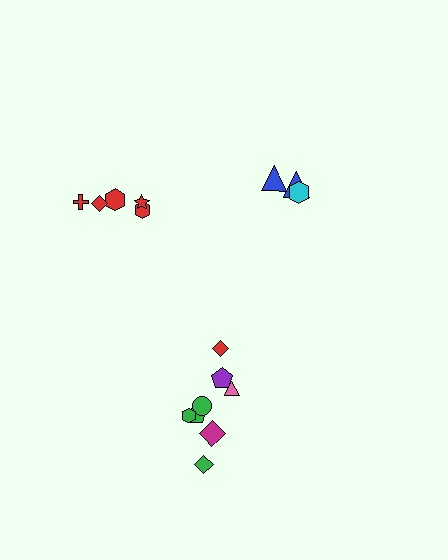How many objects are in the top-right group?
There are 3 objects.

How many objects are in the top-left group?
There are 5 objects.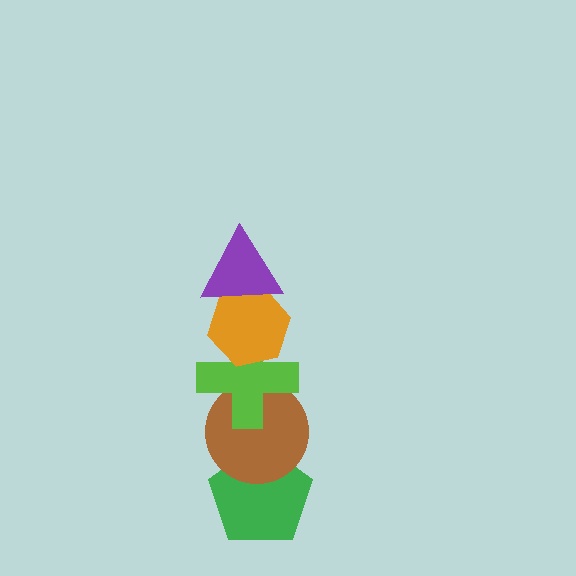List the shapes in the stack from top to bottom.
From top to bottom: the purple triangle, the orange hexagon, the lime cross, the brown circle, the green pentagon.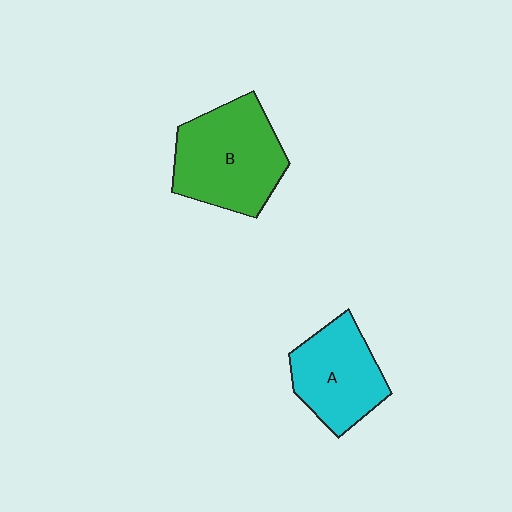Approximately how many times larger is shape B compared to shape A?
Approximately 1.3 times.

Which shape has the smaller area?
Shape A (cyan).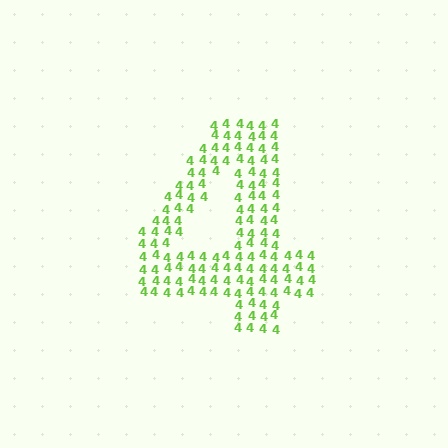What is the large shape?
The large shape is the digit 4.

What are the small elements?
The small elements are digit 4's.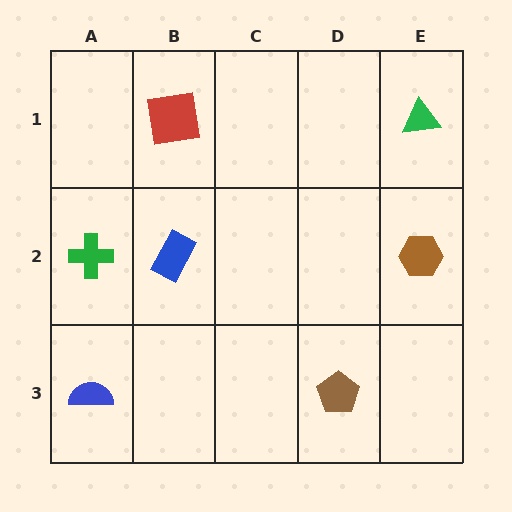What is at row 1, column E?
A green triangle.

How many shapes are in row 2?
3 shapes.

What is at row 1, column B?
A red square.